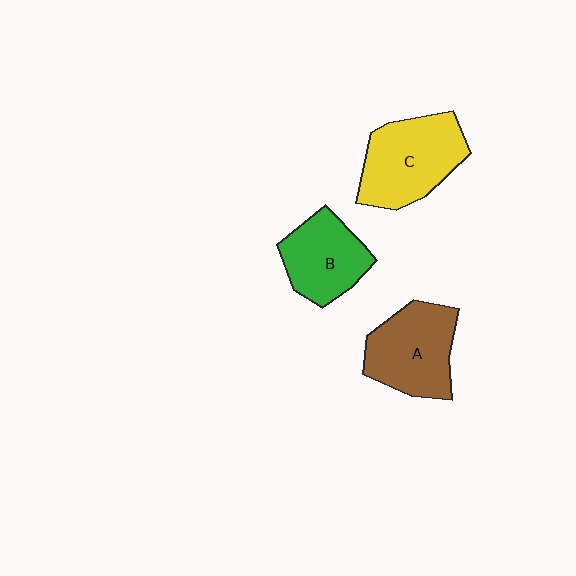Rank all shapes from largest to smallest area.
From largest to smallest: C (yellow), A (brown), B (green).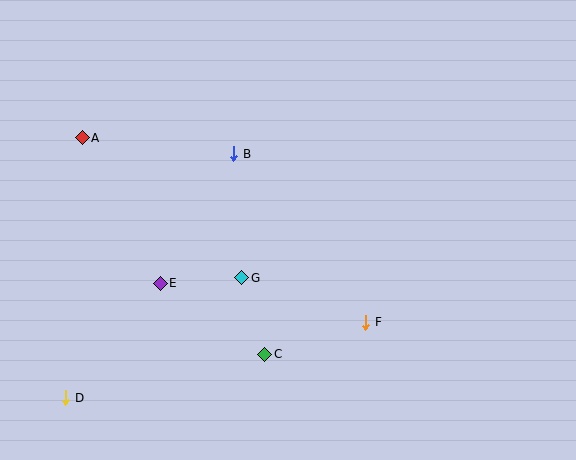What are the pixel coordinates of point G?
Point G is at (242, 278).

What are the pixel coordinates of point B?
Point B is at (234, 154).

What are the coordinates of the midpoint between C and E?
The midpoint between C and E is at (213, 319).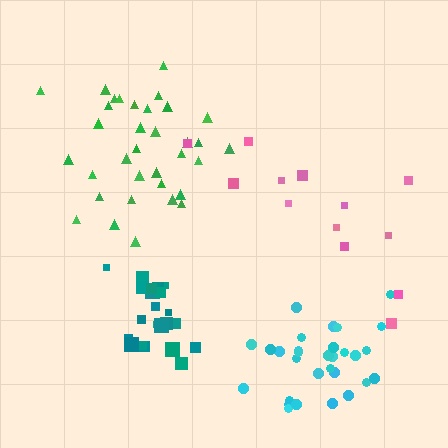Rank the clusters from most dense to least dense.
teal, green, cyan, pink.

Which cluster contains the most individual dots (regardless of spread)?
Green (34).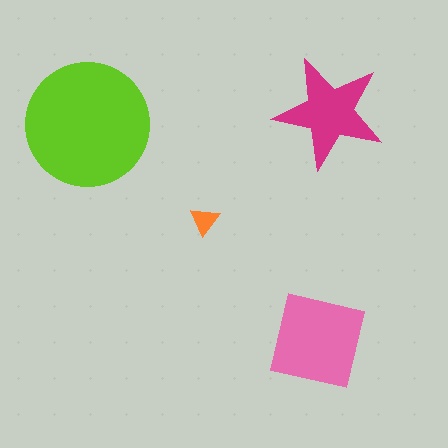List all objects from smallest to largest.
The orange triangle, the magenta star, the pink square, the lime circle.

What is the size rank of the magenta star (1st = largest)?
3rd.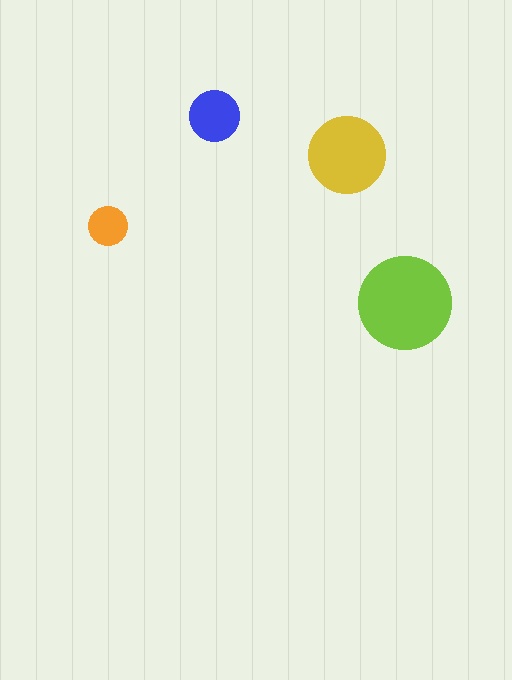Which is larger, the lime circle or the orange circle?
The lime one.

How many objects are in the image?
There are 4 objects in the image.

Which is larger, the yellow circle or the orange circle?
The yellow one.